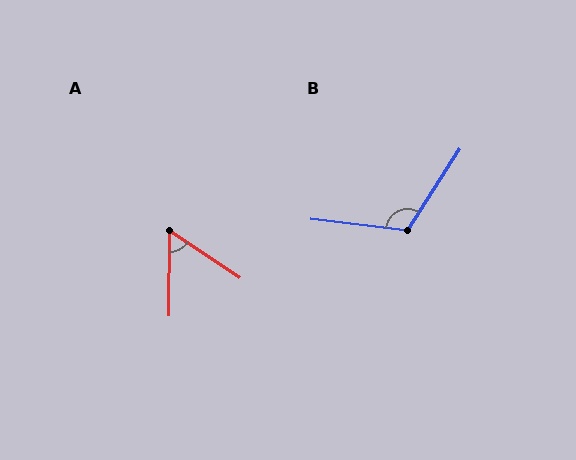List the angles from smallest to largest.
A (56°), B (116°).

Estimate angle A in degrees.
Approximately 56 degrees.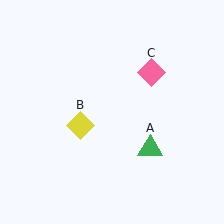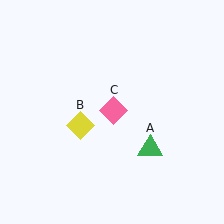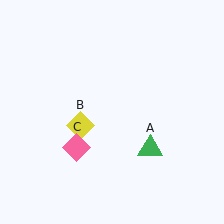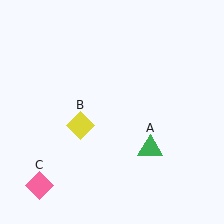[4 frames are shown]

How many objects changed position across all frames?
1 object changed position: pink diamond (object C).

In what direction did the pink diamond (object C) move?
The pink diamond (object C) moved down and to the left.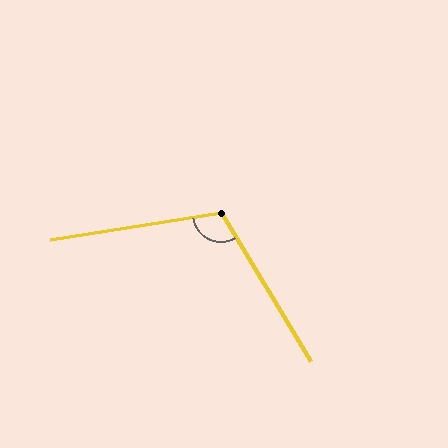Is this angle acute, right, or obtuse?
It is obtuse.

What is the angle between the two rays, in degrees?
Approximately 112 degrees.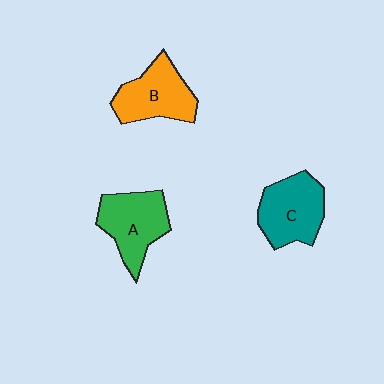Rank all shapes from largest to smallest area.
From largest to smallest: C (teal), A (green), B (orange).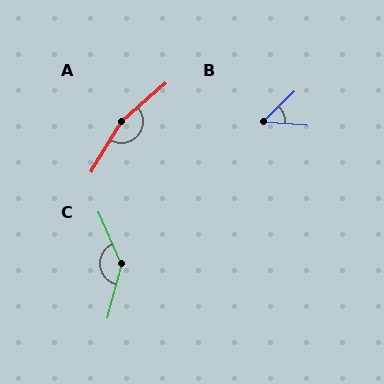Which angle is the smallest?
B, at approximately 48 degrees.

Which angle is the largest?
A, at approximately 161 degrees.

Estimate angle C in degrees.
Approximately 142 degrees.